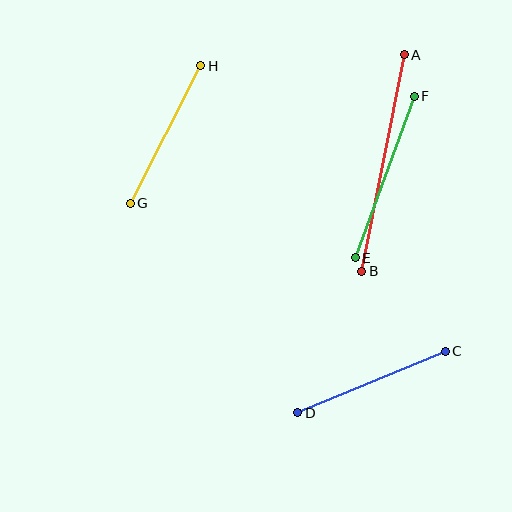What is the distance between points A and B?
The distance is approximately 221 pixels.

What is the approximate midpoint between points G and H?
The midpoint is at approximately (166, 134) pixels.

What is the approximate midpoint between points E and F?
The midpoint is at approximately (385, 177) pixels.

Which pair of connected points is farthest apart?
Points A and B are farthest apart.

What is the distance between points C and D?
The distance is approximately 160 pixels.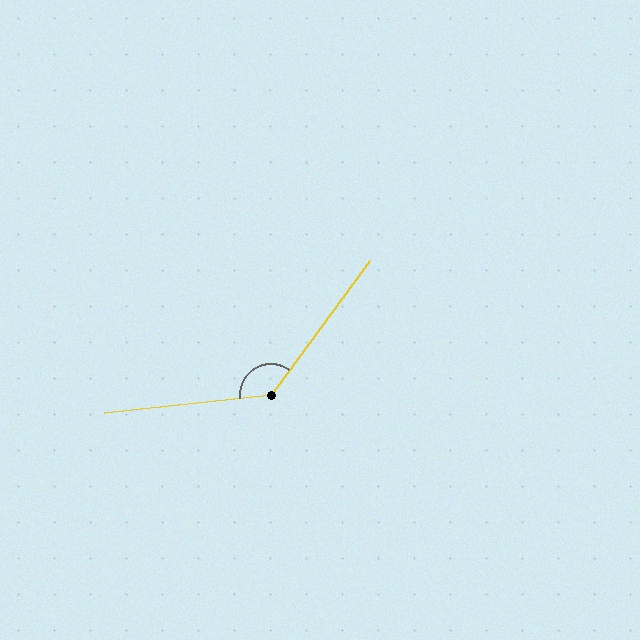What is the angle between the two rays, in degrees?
Approximately 132 degrees.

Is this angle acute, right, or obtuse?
It is obtuse.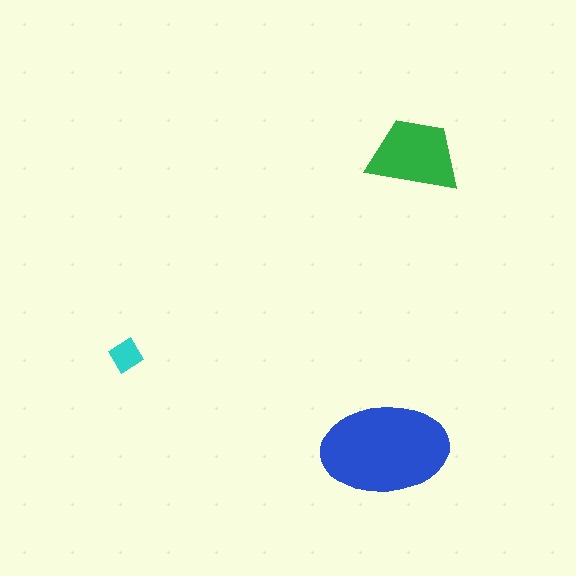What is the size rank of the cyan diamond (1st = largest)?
3rd.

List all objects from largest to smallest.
The blue ellipse, the green trapezoid, the cyan diamond.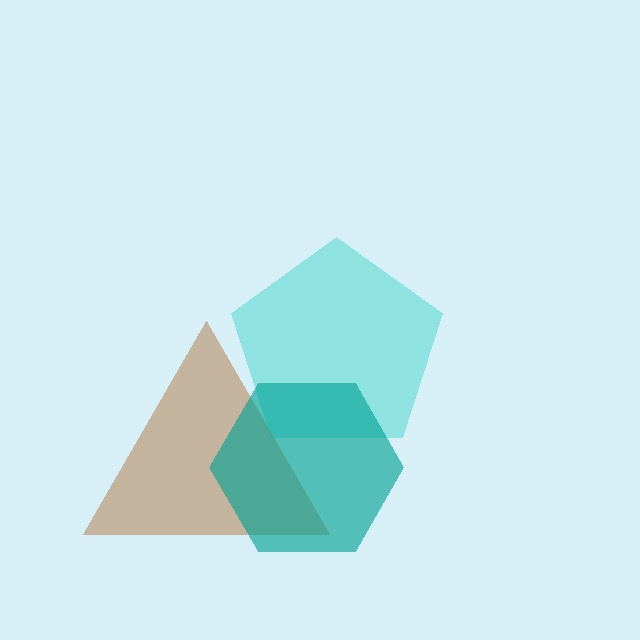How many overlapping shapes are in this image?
There are 3 overlapping shapes in the image.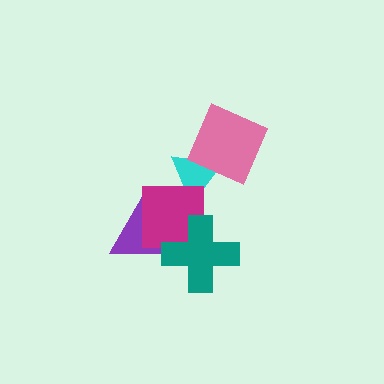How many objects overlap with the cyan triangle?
2 objects overlap with the cyan triangle.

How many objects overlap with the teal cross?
2 objects overlap with the teal cross.